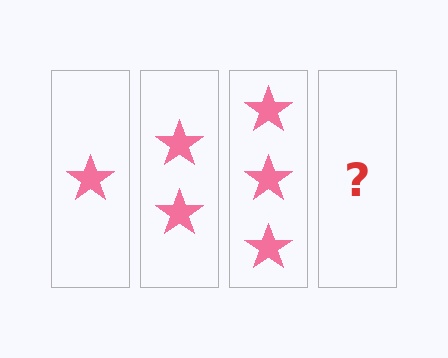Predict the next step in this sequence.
The next step is 4 stars.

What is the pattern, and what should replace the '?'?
The pattern is that each step adds one more star. The '?' should be 4 stars.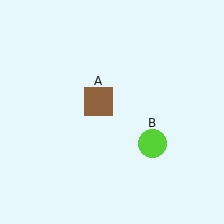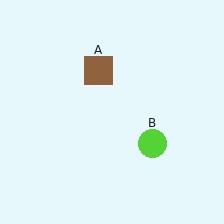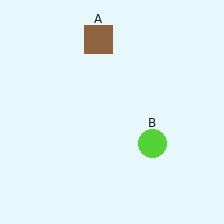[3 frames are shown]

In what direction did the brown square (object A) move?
The brown square (object A) moved up.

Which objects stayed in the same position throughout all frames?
Lime circle (object B) remained stationary.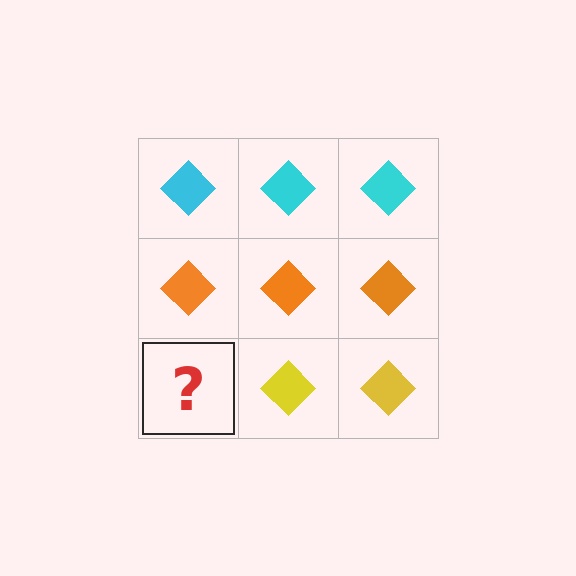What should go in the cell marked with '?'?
The missing cell should contain a yellow diamond.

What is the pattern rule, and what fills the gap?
The rule is that each row has a consistent color. The gap should be filled with a yellow diamond.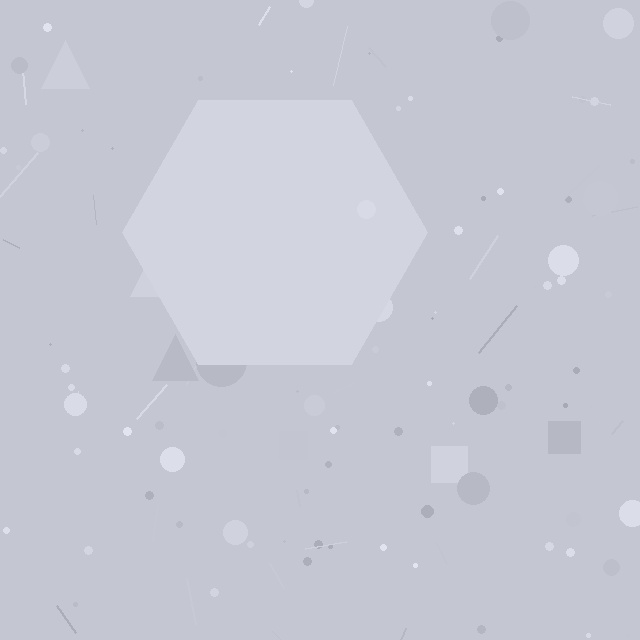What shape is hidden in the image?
A hexagon is hidden in the image.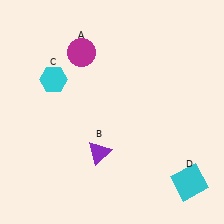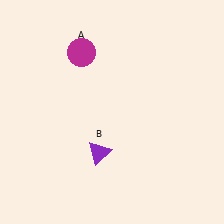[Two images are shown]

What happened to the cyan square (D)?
The cyan square (D) was removed in Image 2. It was in the bottom-right area of Image 1.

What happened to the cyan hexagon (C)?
The cyan hexagon (C) was removed in Image 2. It was in the top-left area of Image 1.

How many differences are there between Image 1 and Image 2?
There are 2 differences between the two images.